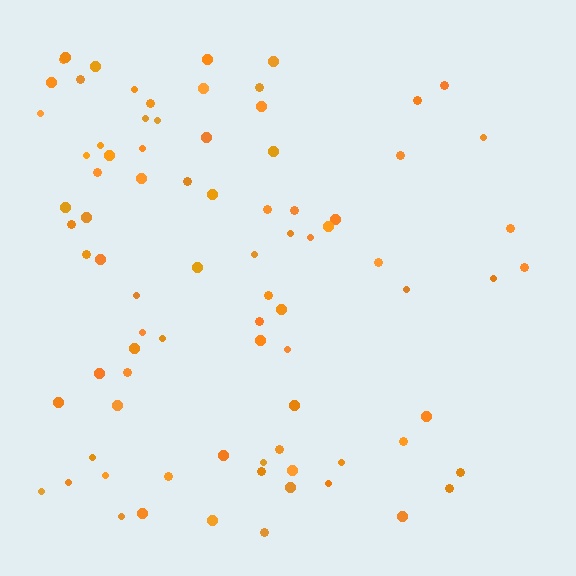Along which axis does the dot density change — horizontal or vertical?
Horizontal.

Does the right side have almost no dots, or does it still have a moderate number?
Still a moderate number, just noticeably fewer than the left.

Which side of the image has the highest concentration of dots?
The left.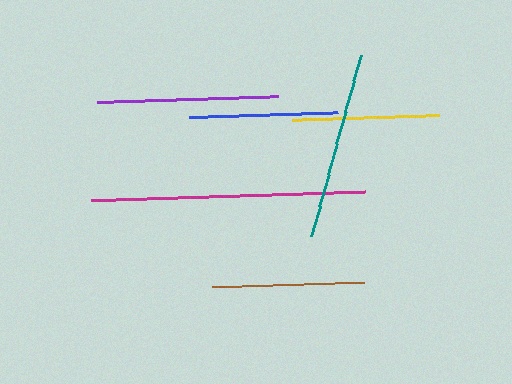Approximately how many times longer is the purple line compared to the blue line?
The purple line is approximately 1.2 times the length of the blue line.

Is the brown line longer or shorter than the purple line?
The purple line is longer than the brown line.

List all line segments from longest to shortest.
From longest to shortest: magenta, teal, purple, brown, blue, yellow.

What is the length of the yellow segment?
The yellow segment is approximately 147 pixels long.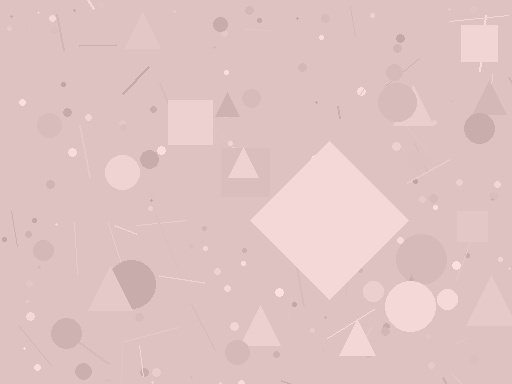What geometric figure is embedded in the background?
A diamond is embedded in the background.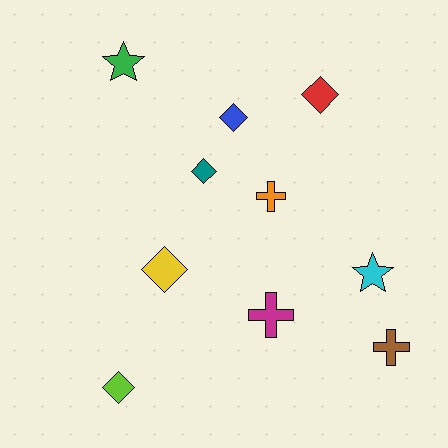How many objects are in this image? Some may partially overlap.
There are 10 objects.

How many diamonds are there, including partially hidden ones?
There are 5 diamonds.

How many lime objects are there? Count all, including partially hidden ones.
There is 1 lime object.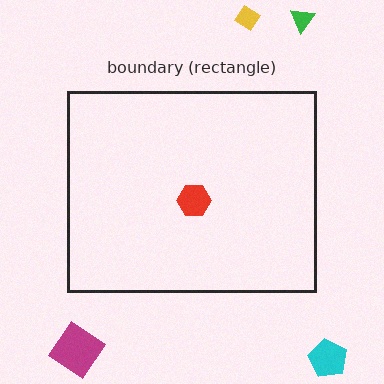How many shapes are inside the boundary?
1 inside, 4 outside.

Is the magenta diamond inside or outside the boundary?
Outside.